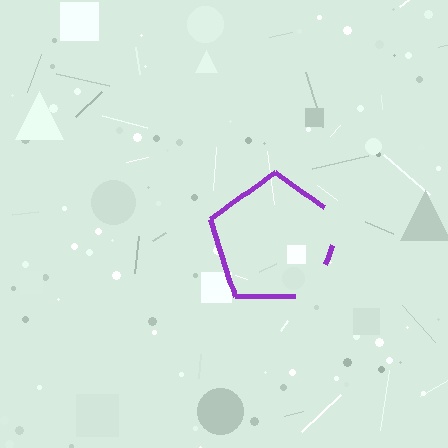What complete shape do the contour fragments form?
The contour fragments form a pentagon.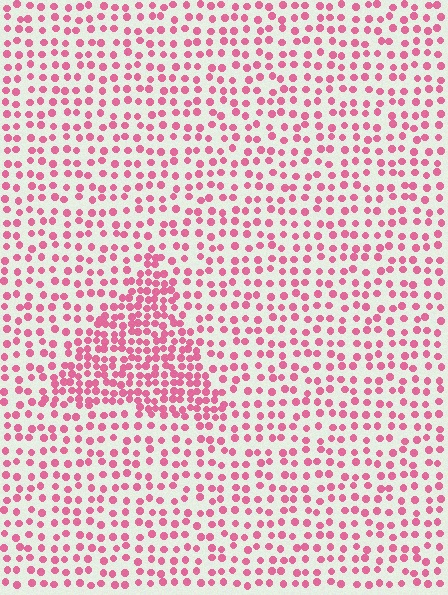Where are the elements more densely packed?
The elements are more densely packed inside the triangle boundary.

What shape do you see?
I see a triangle.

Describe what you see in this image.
The image contains small pink elements arranged at two different densities. A triangle-shaped region is visible where the elements are more densely packed than the surrounding area.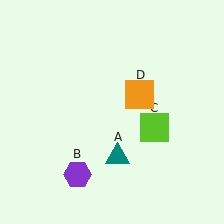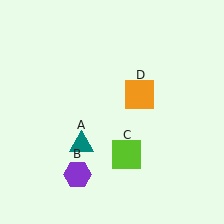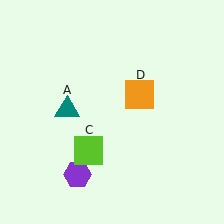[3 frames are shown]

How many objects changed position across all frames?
2 objects changed position: teal triangle (object A), lime square (object C).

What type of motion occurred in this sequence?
The teal triangle (object A), lime square (object C) rotated clockwise around the center of the scene.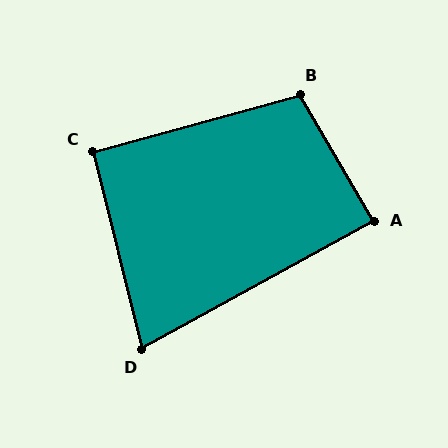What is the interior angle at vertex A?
Approximately 89 degrees (approximately right).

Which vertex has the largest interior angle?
B, at approximately 105 degrees.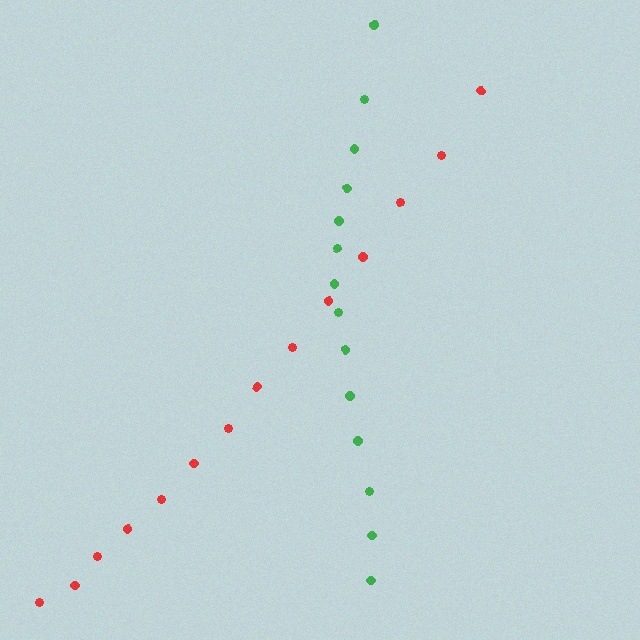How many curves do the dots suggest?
There are 2 distinct paths.